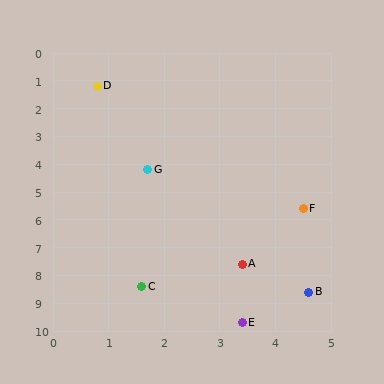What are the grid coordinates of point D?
Point D is at approximately (0.8, 1.2).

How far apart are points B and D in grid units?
Points B and D are about 8.3 grid units apart.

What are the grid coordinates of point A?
Point A is at approximately (3.4, 7.6).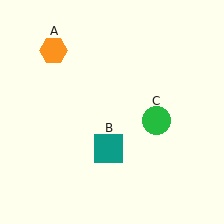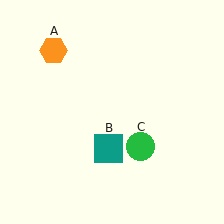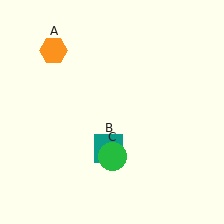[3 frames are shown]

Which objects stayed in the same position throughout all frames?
Orange hexagon (object A) and teal square (object B) remained stationary.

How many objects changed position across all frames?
1 object changed position: green circle (object C).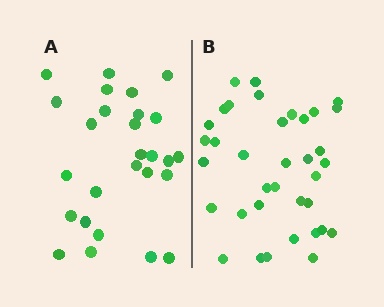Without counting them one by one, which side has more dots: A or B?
Region B (the right region) has more dots.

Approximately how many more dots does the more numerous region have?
Region B has roughly 8 or so more dots than region A.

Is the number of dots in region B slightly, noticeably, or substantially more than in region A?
Region B has noticeably more, but not dramatically so. The ratio is roughly 1.3 to 1.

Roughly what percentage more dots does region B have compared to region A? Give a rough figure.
About 35% more.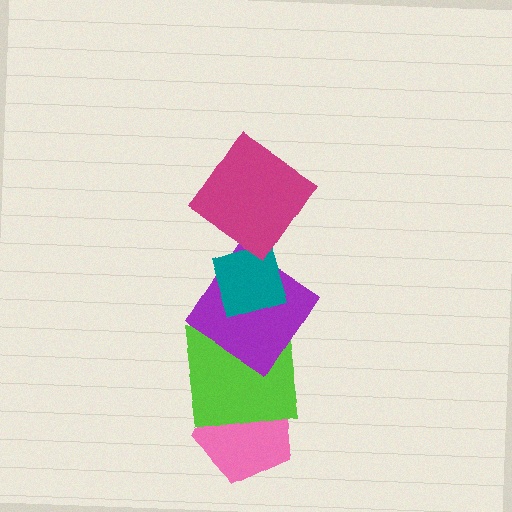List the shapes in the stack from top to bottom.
From top to bottom: the magenta diamond, the teal diamond, the purple diamond, the lime square, the pink pentagon.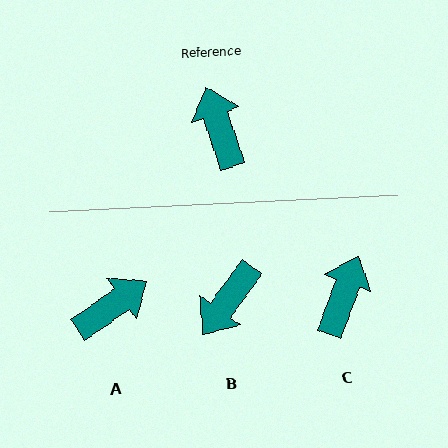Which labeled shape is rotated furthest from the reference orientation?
B, about 126 degrees away.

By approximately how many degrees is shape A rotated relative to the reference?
Approximately 73 degrees clockwise.